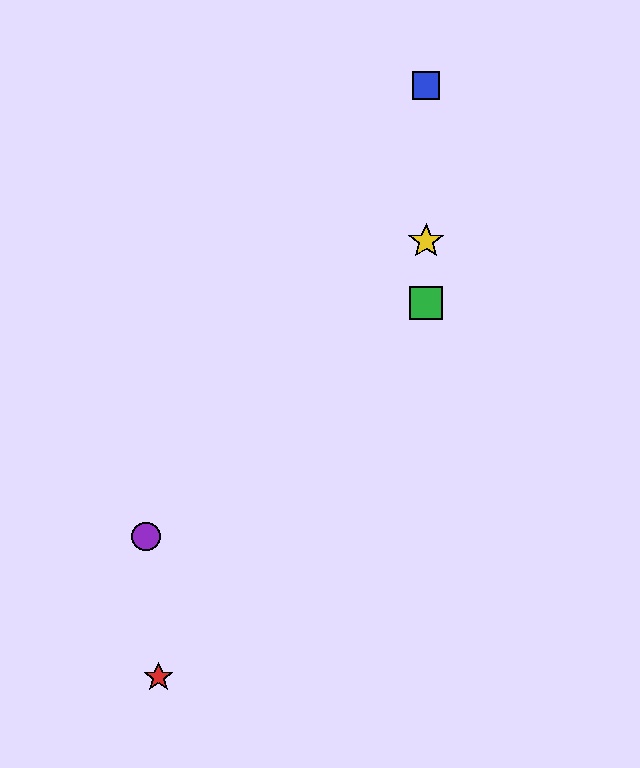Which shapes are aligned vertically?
The blue square, the green square, the yellow star are aligned vertically.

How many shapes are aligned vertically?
3 shapes (the blue square, the green square, the yellow star) are aligned vertically.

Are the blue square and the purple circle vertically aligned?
No, the blue square is at x≈426 and the purple circle is at x≈146.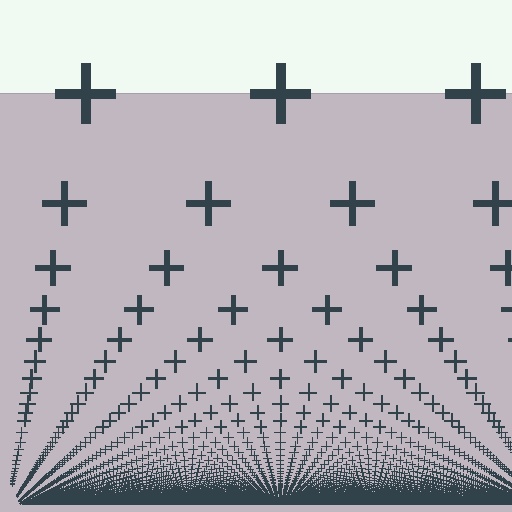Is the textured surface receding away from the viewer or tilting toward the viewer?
The surface appears to tilt toward the viewer. Texture elements get larger and sparser toward the top.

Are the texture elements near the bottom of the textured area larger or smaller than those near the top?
Smaller. The gradient is inverted — elements near the bottom are smaller and denser.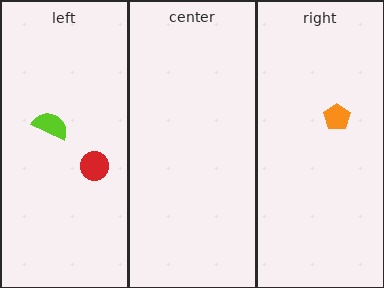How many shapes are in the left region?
2.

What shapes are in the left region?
The lime semicircle, the red circle.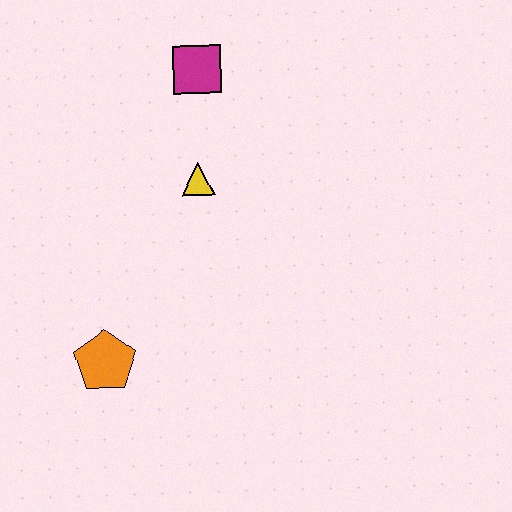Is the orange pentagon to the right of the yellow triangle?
No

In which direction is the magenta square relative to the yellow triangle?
The magenta square is above the yellow triangle.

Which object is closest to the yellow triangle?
The magenta square is closest to the yellow triangle.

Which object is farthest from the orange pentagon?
The magenta square is farthest from the orange pentagon.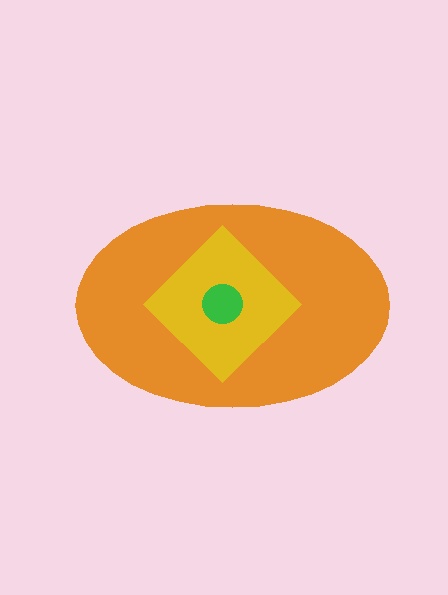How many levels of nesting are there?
3.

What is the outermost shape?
The orange ellipse.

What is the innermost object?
The green circle.